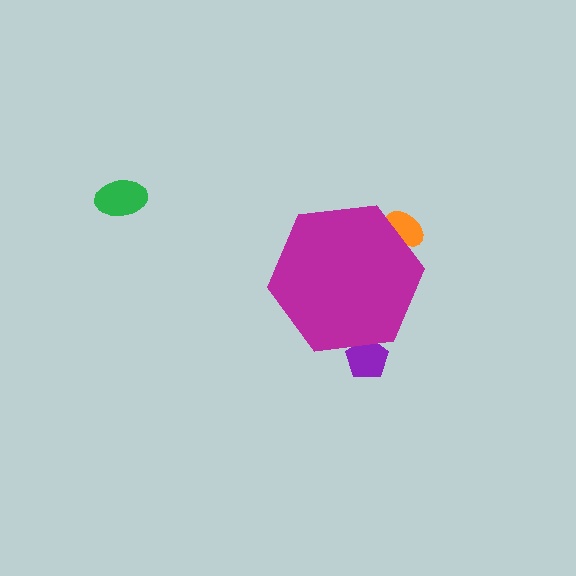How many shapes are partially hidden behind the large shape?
2 shapes are partially hidden.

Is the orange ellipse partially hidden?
Yes, the orange ellipse is partially hidden behind the magenta hexagon.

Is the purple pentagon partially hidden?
Yes, the purple pentagon is partially hidden behind the magenta hexagon.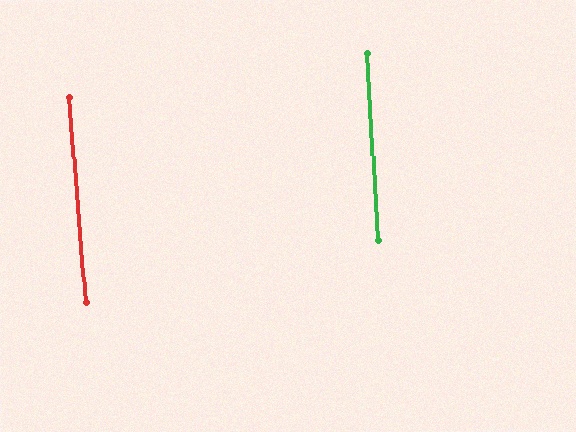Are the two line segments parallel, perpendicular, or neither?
Parallel — their directions differ by only 1.0°.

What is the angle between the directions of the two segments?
Approximately 1 degree.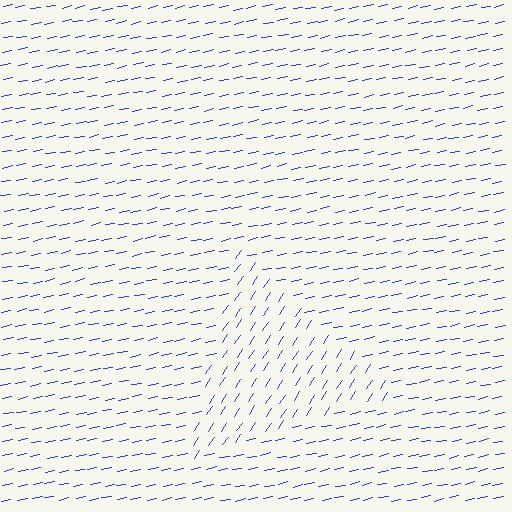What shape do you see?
I see a triangle.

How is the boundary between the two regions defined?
The boundary is defined purely by a change in line orientation (approximately 45 degrees difference). All lines are the same color and thickness.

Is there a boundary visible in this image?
Yes, there is a texture boundary formed by a change in line orientation.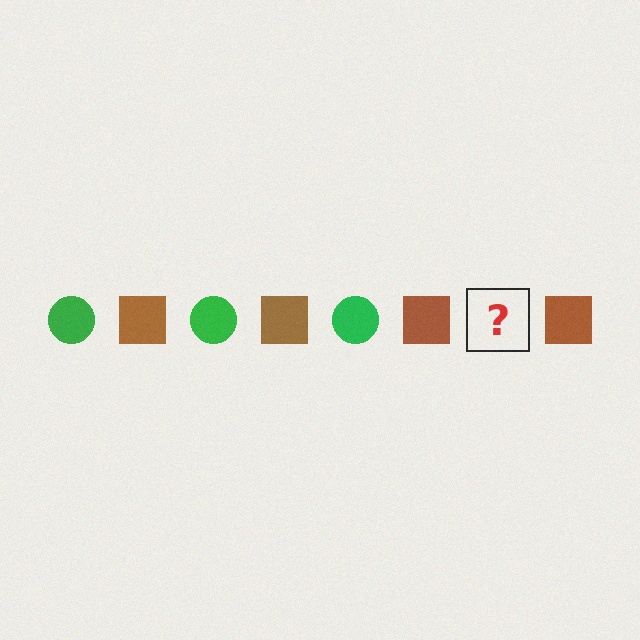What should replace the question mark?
The question mark should be replaced with a green circle.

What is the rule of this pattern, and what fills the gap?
The rule is that the pattern alternates between green circle and brown square. The gap should be filled with a green circle.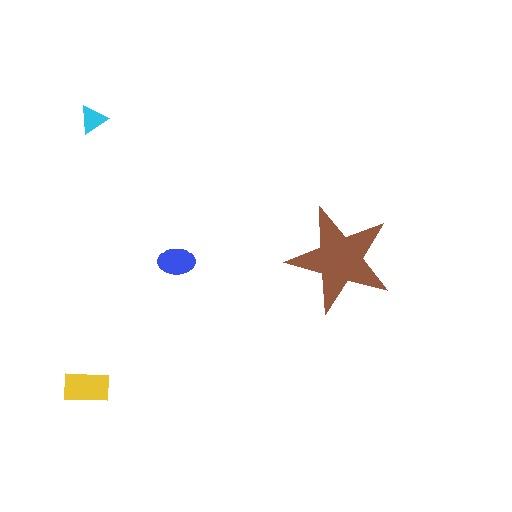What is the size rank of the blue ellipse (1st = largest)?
3rd.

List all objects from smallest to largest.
The cyan triangle, the blue ellipse, the yellow rectangle, the brown star.